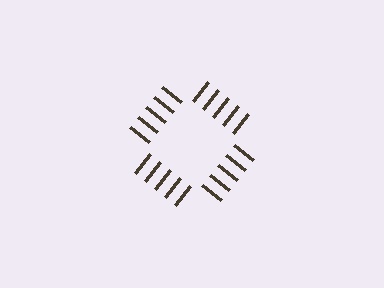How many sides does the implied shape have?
4 sides — the line-ends trace a square.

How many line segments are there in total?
20 — 5 along each of the 4 edges.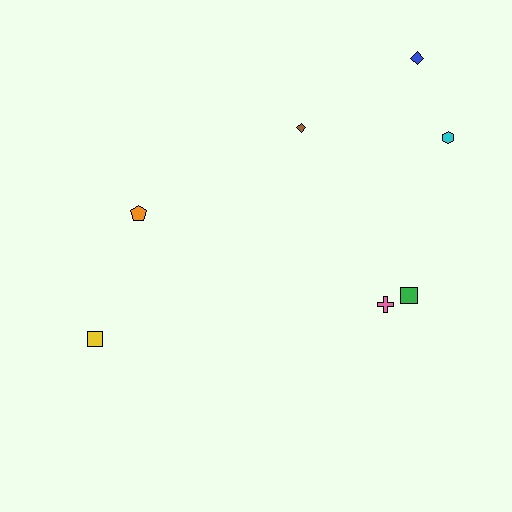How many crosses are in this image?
There is 1 cross.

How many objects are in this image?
There are 7 objects.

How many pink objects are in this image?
There is 1 pink object.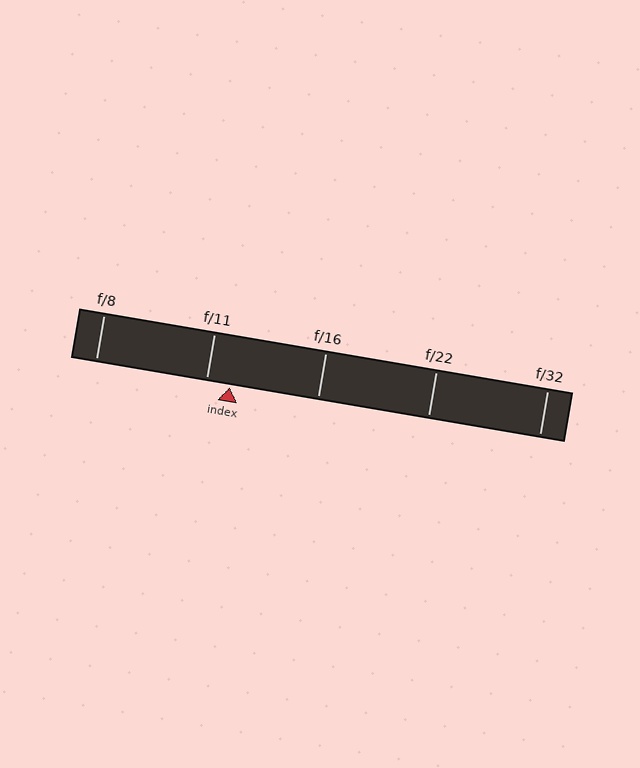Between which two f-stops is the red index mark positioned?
The index mark is between f/11 and f/16.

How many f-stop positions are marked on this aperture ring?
There are 5 f-stop positions marked.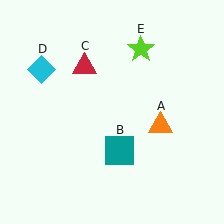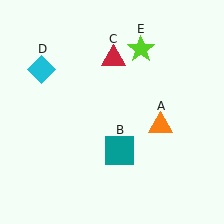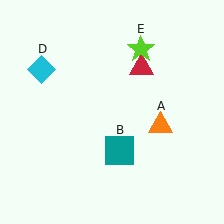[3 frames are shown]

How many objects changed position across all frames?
1 object changed position: red triangle (object C).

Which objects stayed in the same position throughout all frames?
Orange triangle (object A) and teal square (object B) and cyan diamond (object D) and lime star (object E) remained stationary.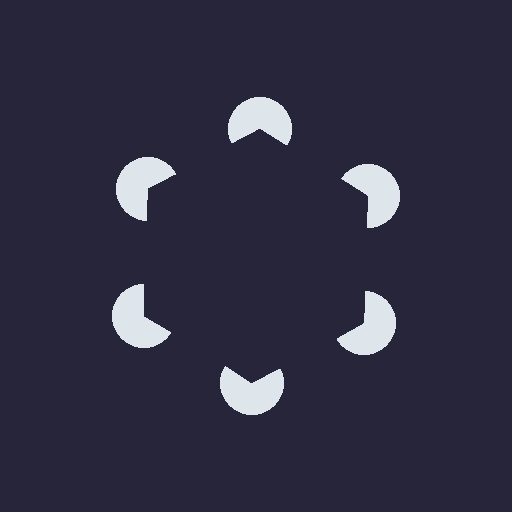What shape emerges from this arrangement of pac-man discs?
An illusory hexagon — its edges are inferred from the aligned wedge cuts in the pac-man discs, not physically drawn.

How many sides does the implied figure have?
6 sides.